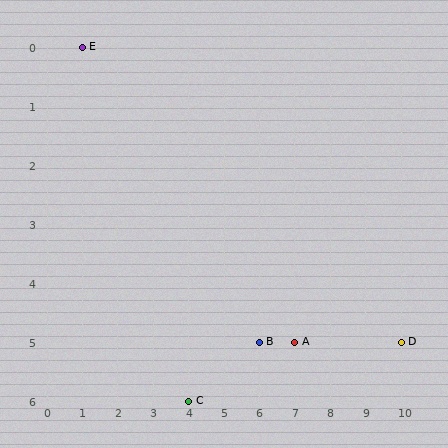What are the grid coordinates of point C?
Point C is at grid coordinates (4, 6).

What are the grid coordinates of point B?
Point B is at grid coordinates (6, 5).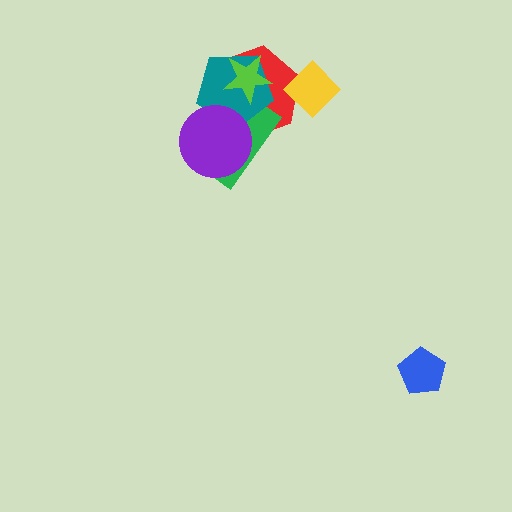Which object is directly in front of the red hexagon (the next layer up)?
The green rectangle is directly in front of the red hexagon.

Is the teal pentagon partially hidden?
Yes, it is partially covered by another shape.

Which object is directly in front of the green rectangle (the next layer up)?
The teal pentagon is directly in front of the green rectangle.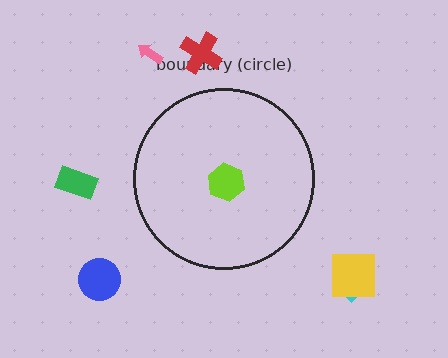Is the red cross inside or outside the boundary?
Outside.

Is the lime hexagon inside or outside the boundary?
Inside.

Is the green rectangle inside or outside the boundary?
Outside.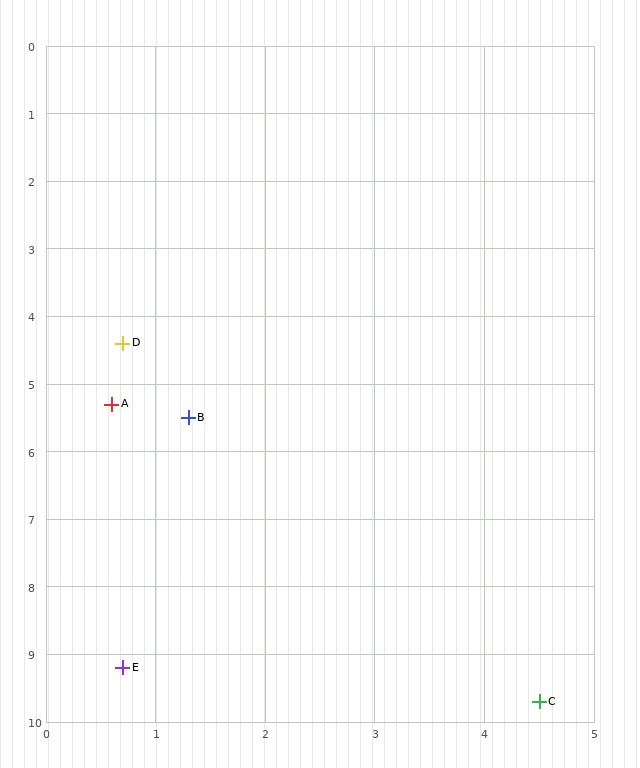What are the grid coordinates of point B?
Point B is at approximately (1.3, 5.5).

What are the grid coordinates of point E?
Point E is at approximately (0.7, 9.2).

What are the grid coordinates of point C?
Point C is at approximately (4.5, 9.7).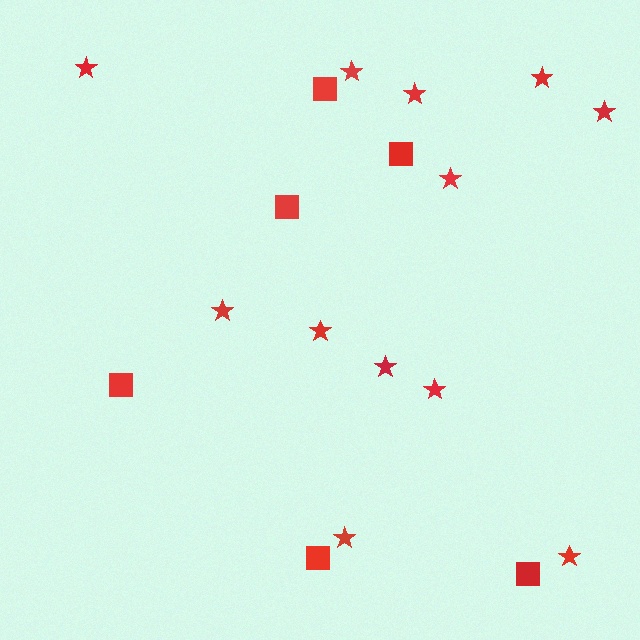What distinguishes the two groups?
There are 2 groups: one group of stars (12) and one group of squares (6).